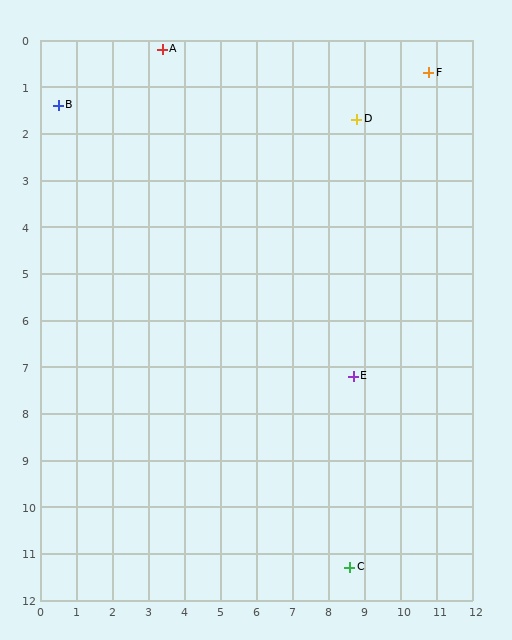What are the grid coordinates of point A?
Point A is at approximately (3.4, 0.2).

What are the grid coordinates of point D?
Point D is at approximately (8.8, 1.7).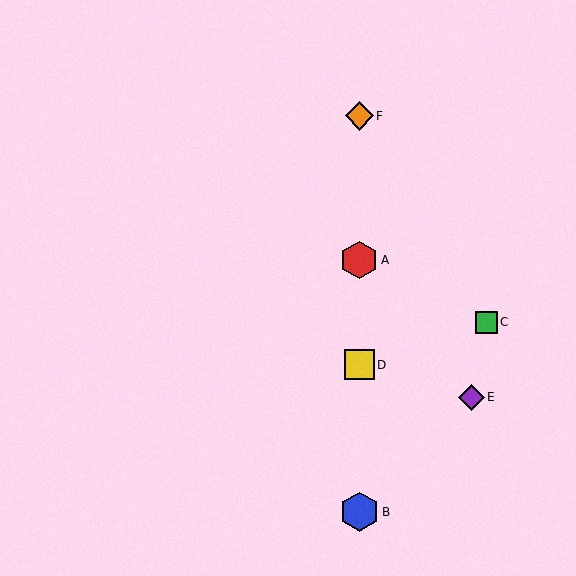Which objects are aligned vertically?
Objects A, B, D, F are aligned vertically.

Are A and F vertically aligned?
Yes, both are at x≈359.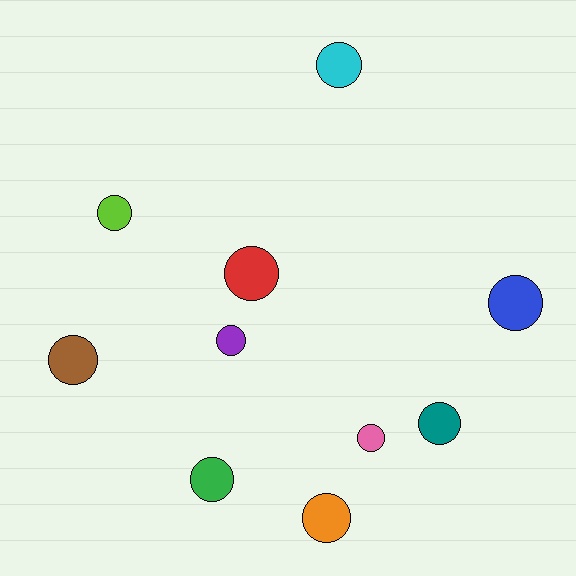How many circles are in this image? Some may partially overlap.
There are 10 circles.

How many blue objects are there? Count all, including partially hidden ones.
There is 1 blue object.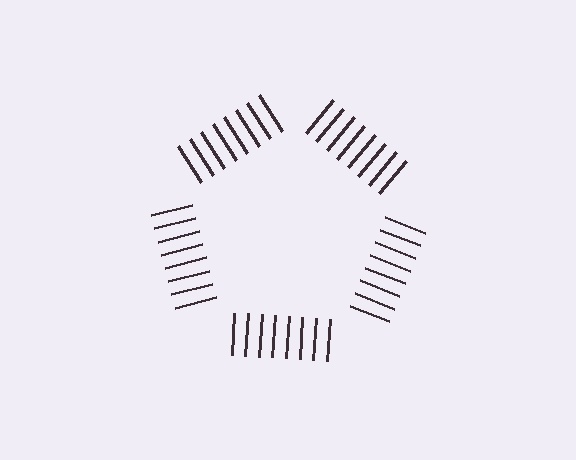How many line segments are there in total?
40 — 8 along each of the 5 edges.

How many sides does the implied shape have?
5 sides — the line-ends trace a pentagon.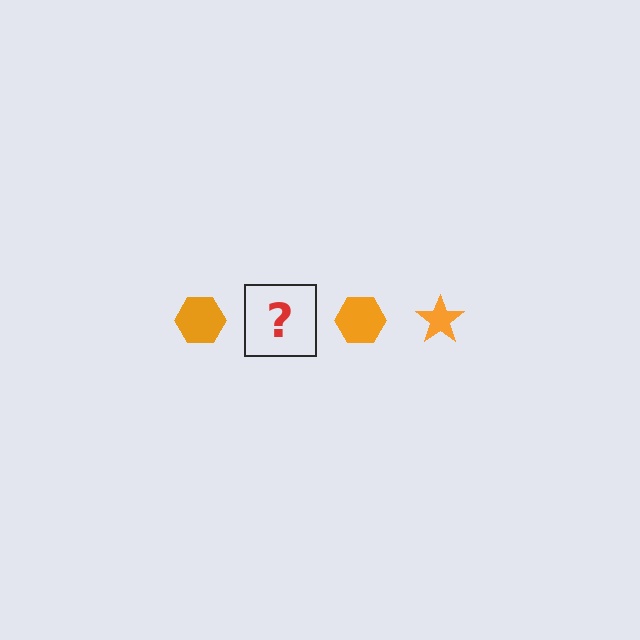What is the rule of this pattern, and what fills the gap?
The rule is that the pattern cycles through hexagon, star shapes in orange. The gap should be filled with an orange star.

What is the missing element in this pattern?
The missing element is an orange star.